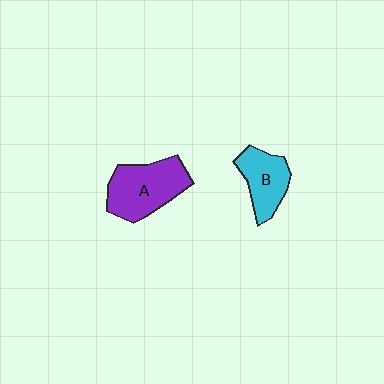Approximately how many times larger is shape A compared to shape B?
Approximately 1.4 times.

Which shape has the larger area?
Shape A (purple).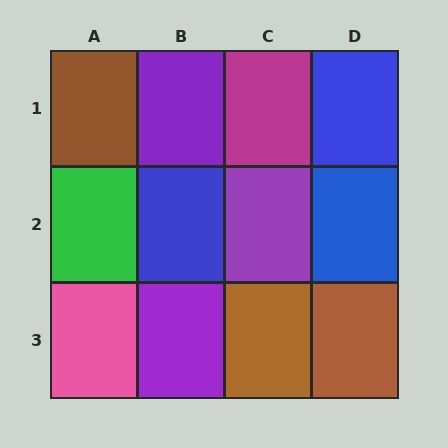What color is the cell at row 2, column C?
Purple.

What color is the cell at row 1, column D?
Blue.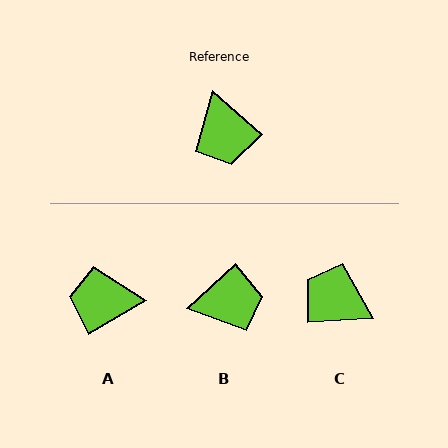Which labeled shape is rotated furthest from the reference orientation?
C, about 135 degrees away.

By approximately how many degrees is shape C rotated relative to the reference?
Approximately 135 degrees clockwise.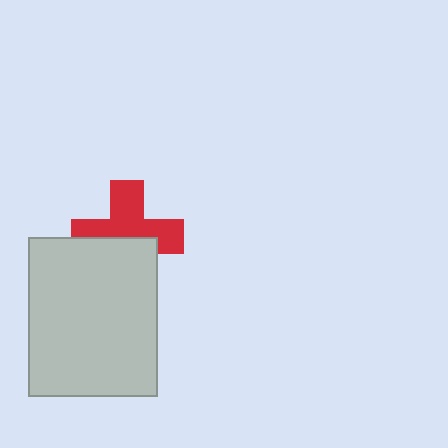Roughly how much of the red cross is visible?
About half of it is visible (roughly 58%).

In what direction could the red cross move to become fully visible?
The red cross could move up. That would shift it out from behind the light gray rectangle entirely.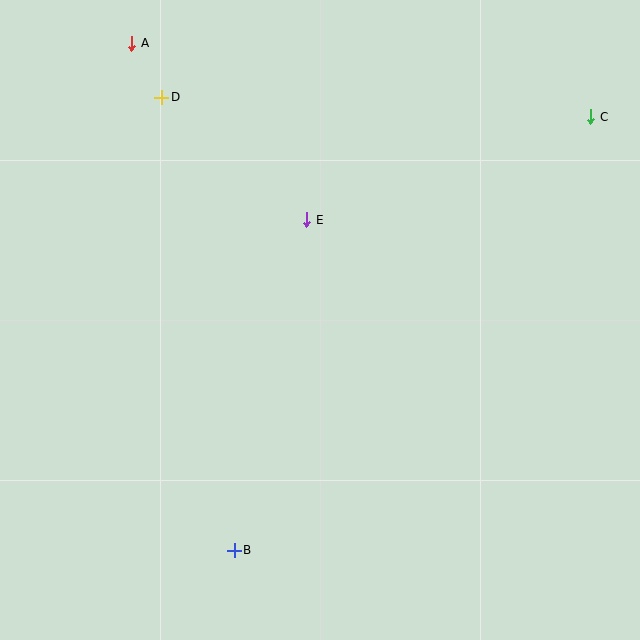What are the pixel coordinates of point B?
Point B is at (234, 550).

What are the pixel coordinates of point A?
Point A is at (132, 43).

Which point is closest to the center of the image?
Point E at (307, 220) is closest to the center.